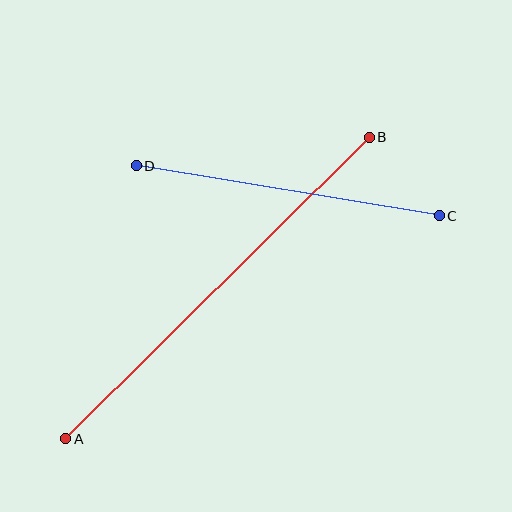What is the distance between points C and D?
The distance is approximately 307 pixels.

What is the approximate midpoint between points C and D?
The midpoint is at approximately (288, 191) pixels.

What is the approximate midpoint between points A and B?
The midpoint is at approximately (217, 288) pixels.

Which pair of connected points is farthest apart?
Points A and B are farthest apart.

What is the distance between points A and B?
The distance is approximately 428 pixels.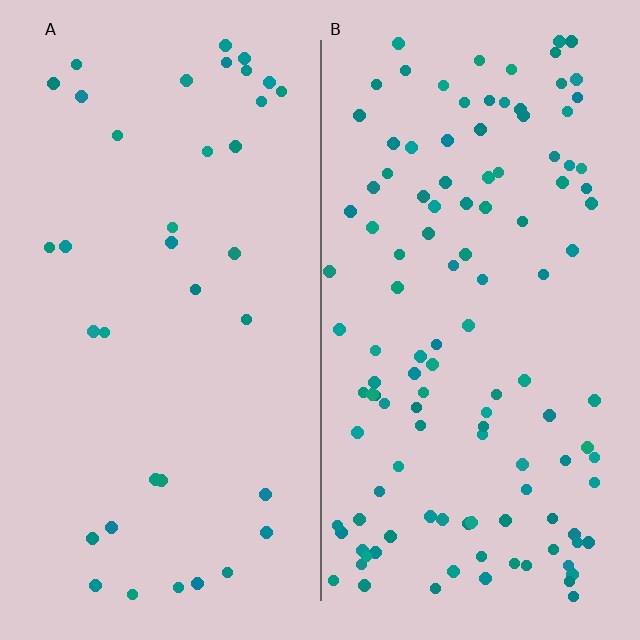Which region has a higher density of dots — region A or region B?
B (the right).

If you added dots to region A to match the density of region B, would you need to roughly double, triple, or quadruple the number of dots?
Approximately triple.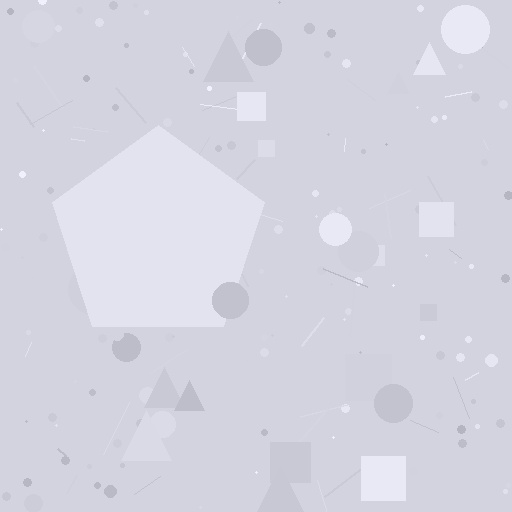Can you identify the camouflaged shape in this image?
The camouflaged shape is a pentagon.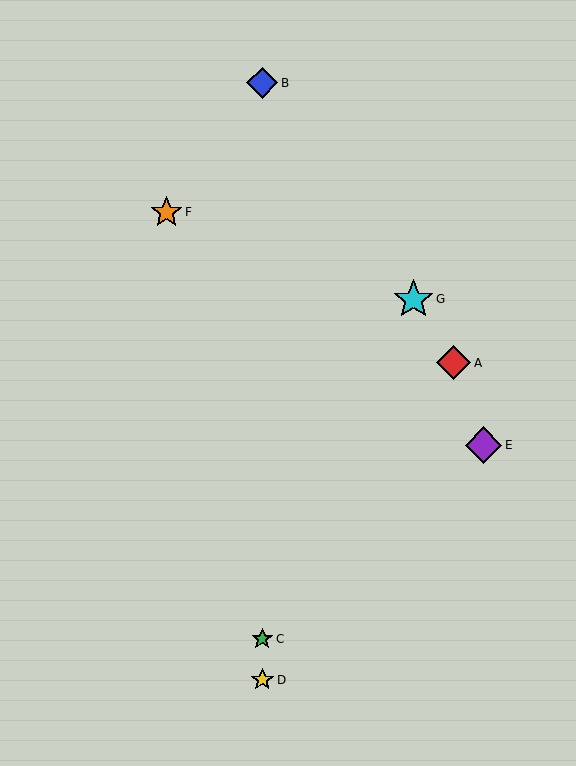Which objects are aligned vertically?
Objects B, C, D are aligned vertically.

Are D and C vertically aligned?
Yes, both are at x≈262.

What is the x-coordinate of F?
Object F is at x≈166.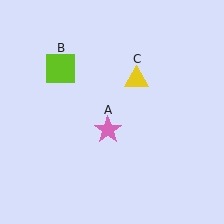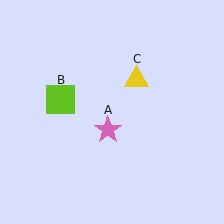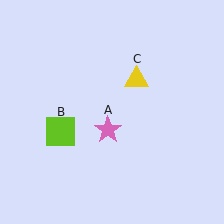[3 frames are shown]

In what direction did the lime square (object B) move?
The lime square (object B) moved down.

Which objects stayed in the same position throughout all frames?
Pink star (object A) and yellow triangle (object C) remained stationary.